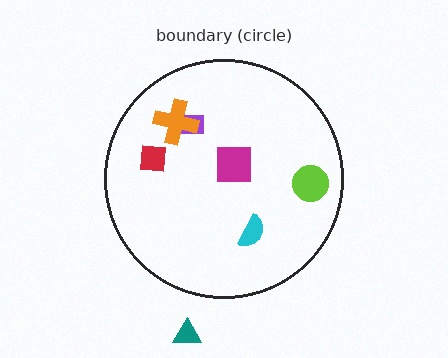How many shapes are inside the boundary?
6 inside, 1 outside.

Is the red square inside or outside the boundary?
Inside.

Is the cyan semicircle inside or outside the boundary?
Inside.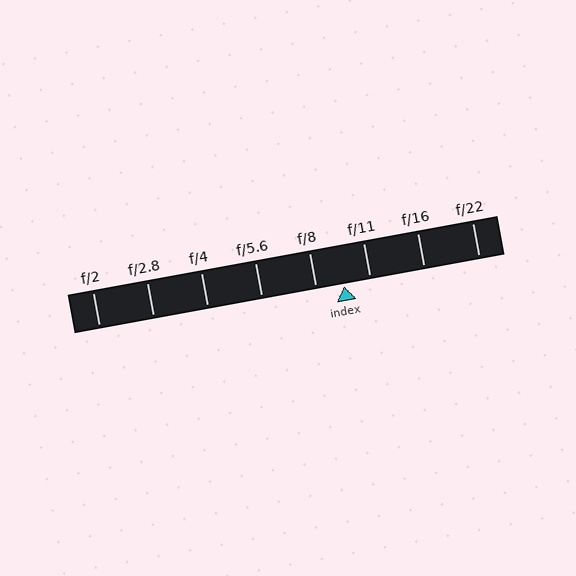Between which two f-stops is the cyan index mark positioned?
The index mark is between f/8 and f/11.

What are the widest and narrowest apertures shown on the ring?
The widest aperture shown is f/2 and the narrowest is f/22.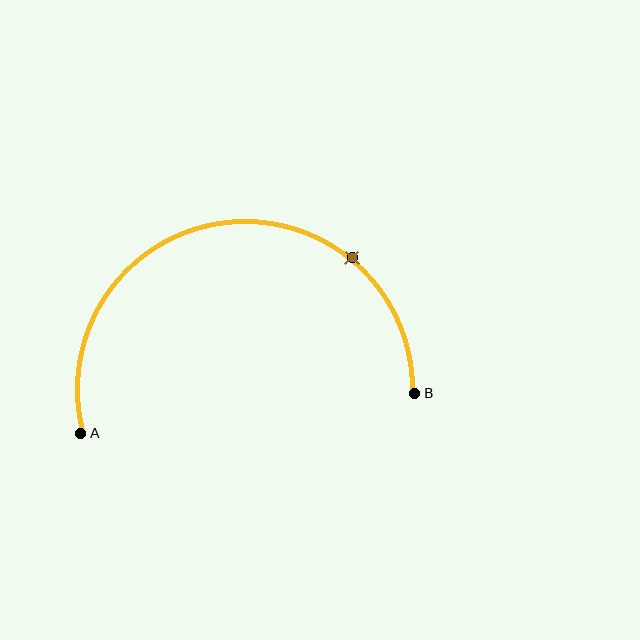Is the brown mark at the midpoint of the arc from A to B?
No. The brown mark lies on the arc but is closer to endpoint B. The arc midpoint would be at the point on the curve equidistant along the arc from both A and B.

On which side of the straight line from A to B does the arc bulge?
The arc bulges above the straight line connecting A and B.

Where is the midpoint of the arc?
The arc midpoint is the point on the curve farthest from the straight line joining A and B. It sits above that line.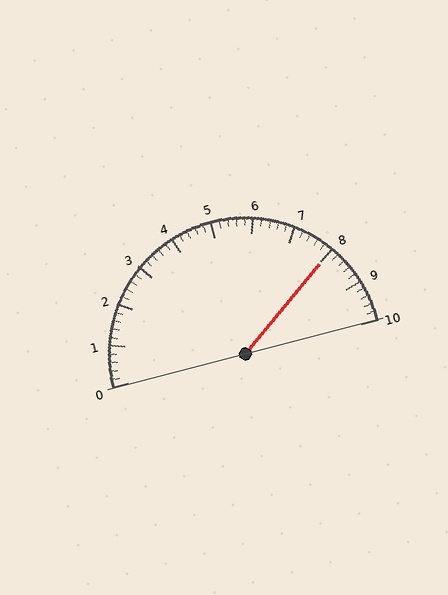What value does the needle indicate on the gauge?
The needle indicates approximately 8.0.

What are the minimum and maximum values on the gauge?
The gauge ranges from 0 to 10.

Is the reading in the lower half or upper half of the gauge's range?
The reading is in the upper half of the range (0 to 10).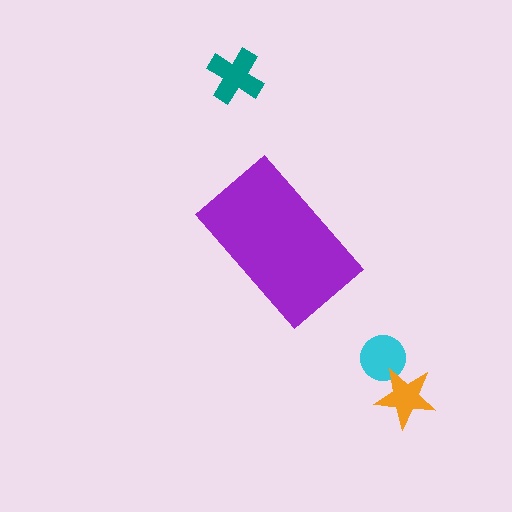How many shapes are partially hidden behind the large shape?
0 shapes are partially hidden.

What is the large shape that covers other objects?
A purple rectangle.